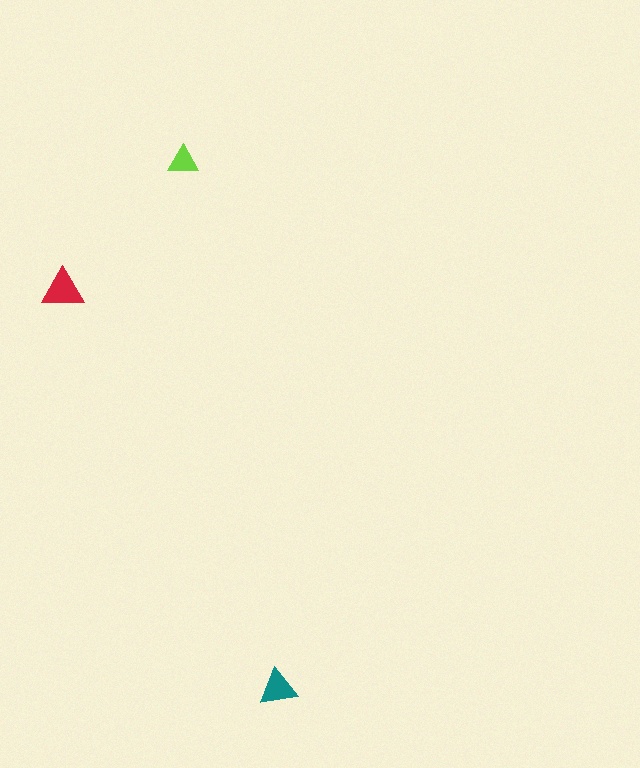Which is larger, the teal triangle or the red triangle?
The red one.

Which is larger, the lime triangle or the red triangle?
The red one.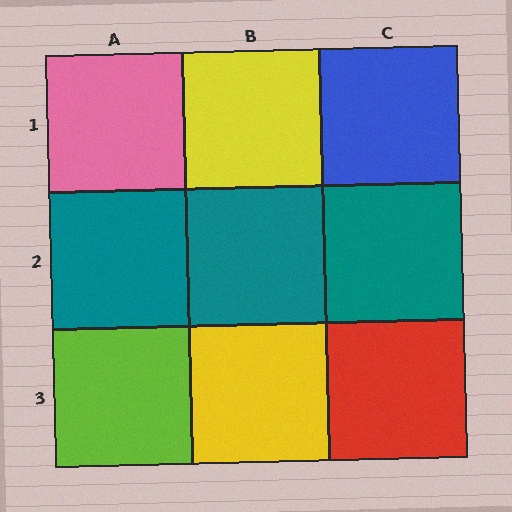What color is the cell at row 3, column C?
Red.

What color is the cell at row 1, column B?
Yellow.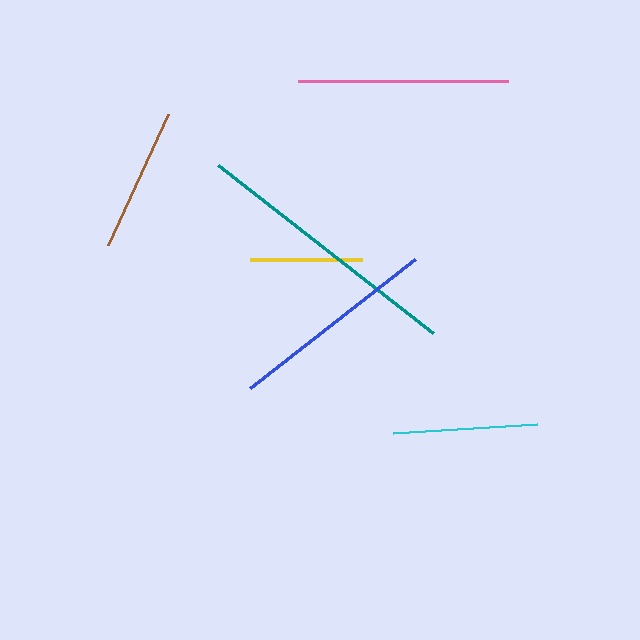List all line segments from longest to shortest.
From longest to shortest: teal, blue, pink, cyan, brown, yellow.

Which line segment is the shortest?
The yellow line is the shortest at approximately 112 pixels.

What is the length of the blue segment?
The blue segment is approximately 210 pixels long.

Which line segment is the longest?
The teal line is the longest at approximately 273 pixels.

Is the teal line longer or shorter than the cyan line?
The teal line is longer than the cyan line.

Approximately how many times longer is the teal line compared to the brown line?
The teal line is approximately 1.9 times the length of the brown line.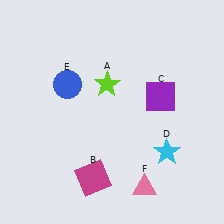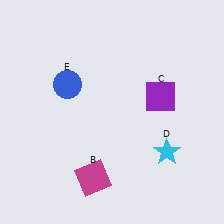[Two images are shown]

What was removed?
The lime star (A), the pink triangle (F) were removed in Image 2.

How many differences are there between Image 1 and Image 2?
There are 2 differences between the two images.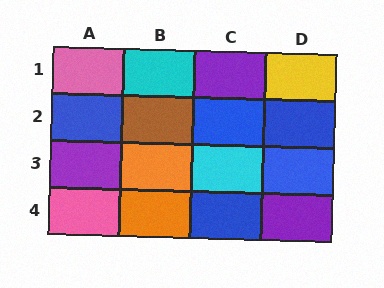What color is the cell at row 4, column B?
Orange.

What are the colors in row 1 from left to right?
Pink, cyan, purple, yellow.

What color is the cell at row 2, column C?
Blue.